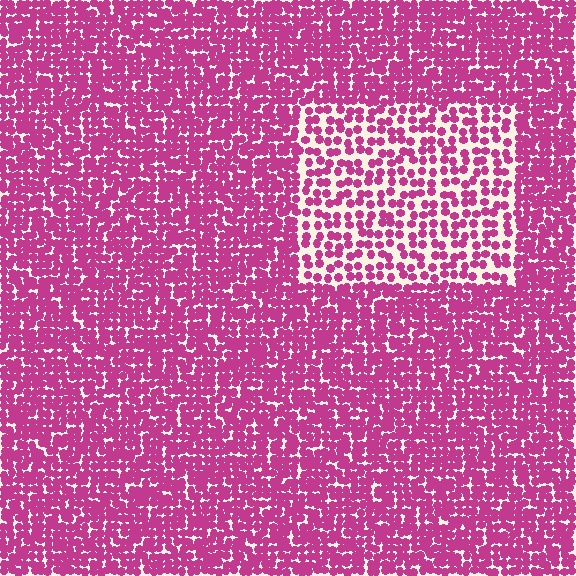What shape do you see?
I see a rectangle.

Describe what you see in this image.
The image contains small magenta elements arranged at two different densities. A rectangle-shaped region is visible where the elements are less densely packed than the surrounding area.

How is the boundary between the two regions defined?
The boundary is defined by a change in element density (approximately 2.0x ratio). All elements are the same color, size, and shape.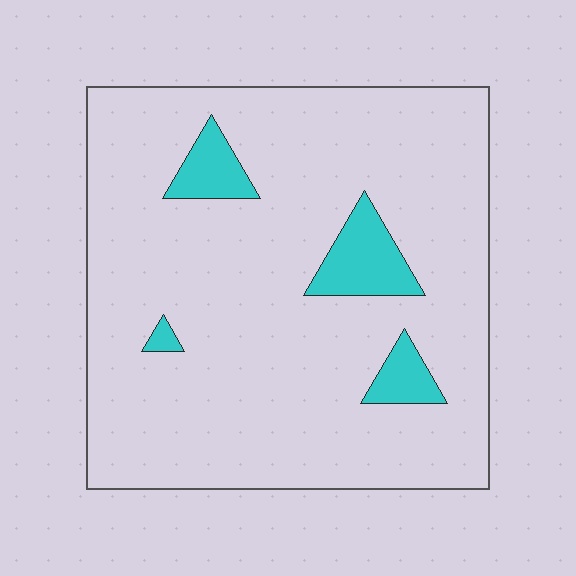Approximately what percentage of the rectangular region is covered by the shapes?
Approximately 10%.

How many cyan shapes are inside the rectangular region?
4.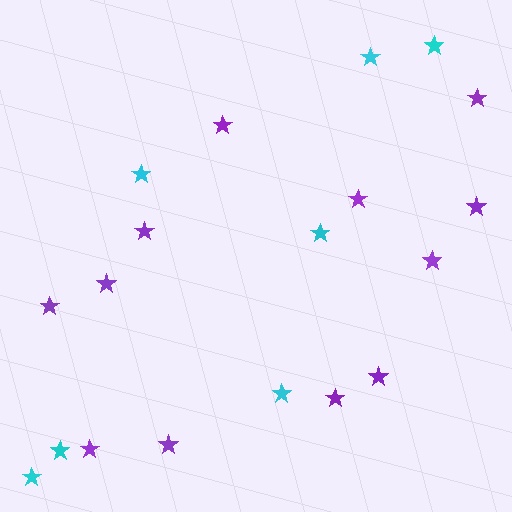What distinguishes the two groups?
There are 2 groups: one group of cyan stars (7) and one group of purple stars (12).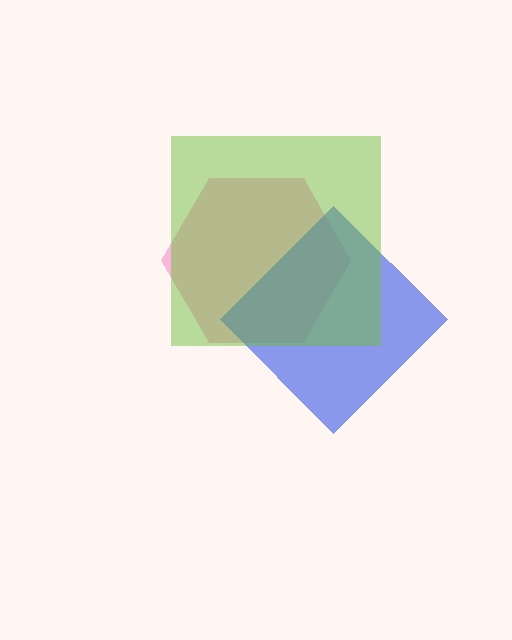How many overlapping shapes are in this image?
There are 3 overlapping shapes in the image.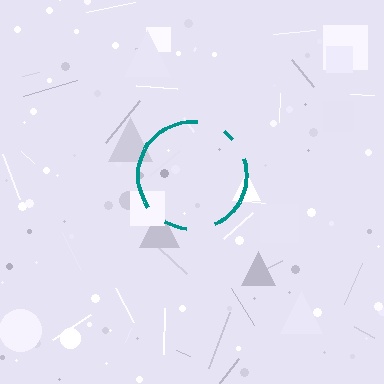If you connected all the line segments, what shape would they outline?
They would outline a circle.